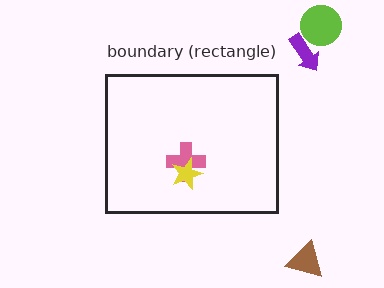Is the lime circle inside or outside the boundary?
Outside.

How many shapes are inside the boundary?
2 inside, 3 outside.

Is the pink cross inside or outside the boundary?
Inside.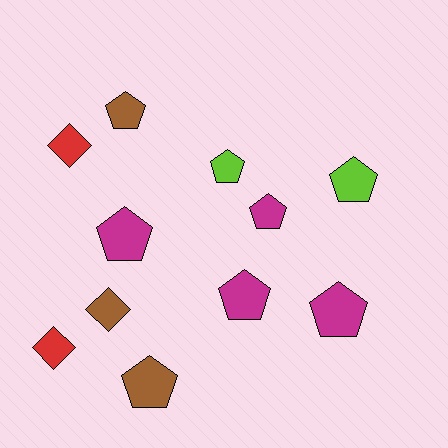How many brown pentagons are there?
There are 2 brown pentagons.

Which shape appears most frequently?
Pentagon, with 8 objects.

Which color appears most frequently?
Magenta, with 4 objects.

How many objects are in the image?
There are 11 objects.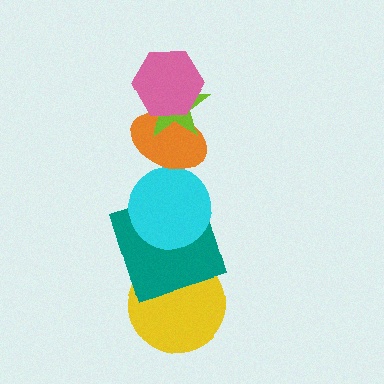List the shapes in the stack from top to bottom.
From top to bottom: the pink hexagon, the lime star, the orange ellipse, the cyan circle, the teal square, the yellow circle.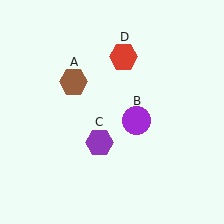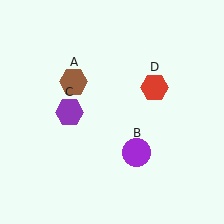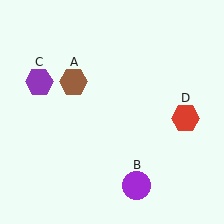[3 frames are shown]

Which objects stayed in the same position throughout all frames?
Brown hexagon (object A) remained stationary.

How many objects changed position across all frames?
3 objects changed position: purple circle (object B), purple hexagon (object C), red hexagon (object D).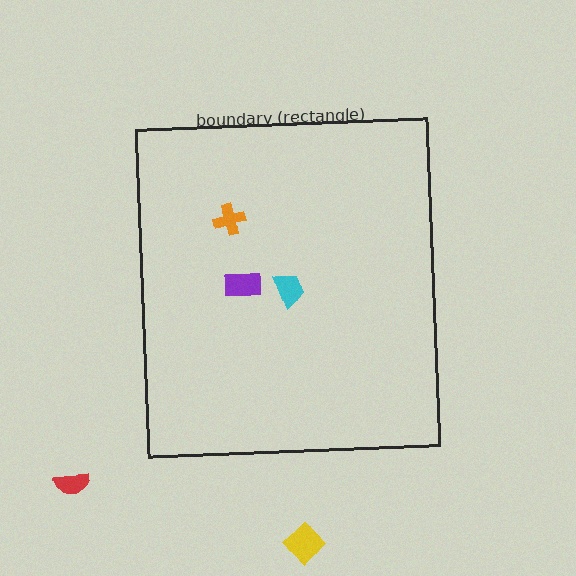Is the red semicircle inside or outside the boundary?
Outside.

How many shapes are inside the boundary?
3 inside, 2 outside.